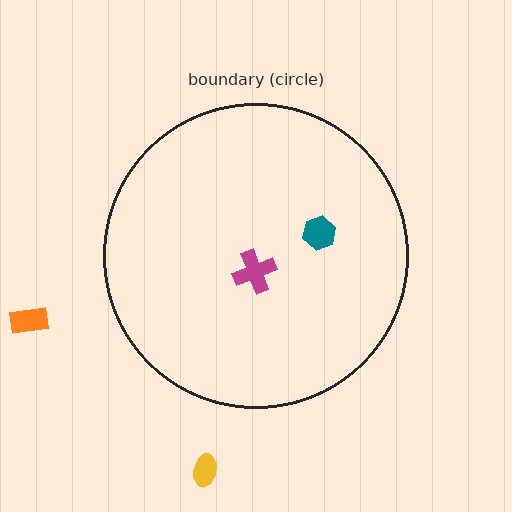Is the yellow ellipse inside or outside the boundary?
Outside.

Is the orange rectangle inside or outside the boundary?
Outside.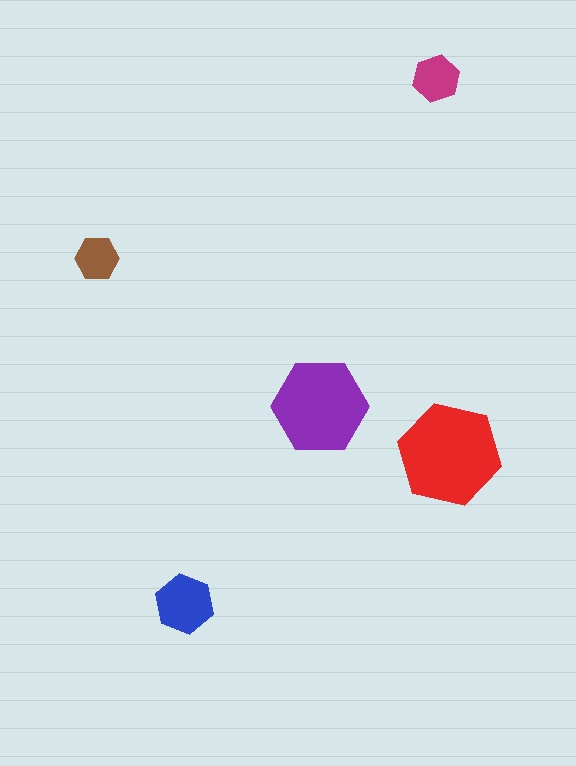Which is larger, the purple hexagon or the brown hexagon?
The purple one.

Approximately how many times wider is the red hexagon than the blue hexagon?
About 1.5 times wider.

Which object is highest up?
The magenta hexagon is topmost.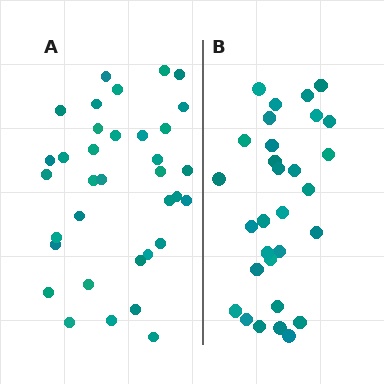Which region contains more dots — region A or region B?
Region A (the left region) has more dots.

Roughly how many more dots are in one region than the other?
Region A has about 5 more dots than region B.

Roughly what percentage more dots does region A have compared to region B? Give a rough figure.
About 15% more.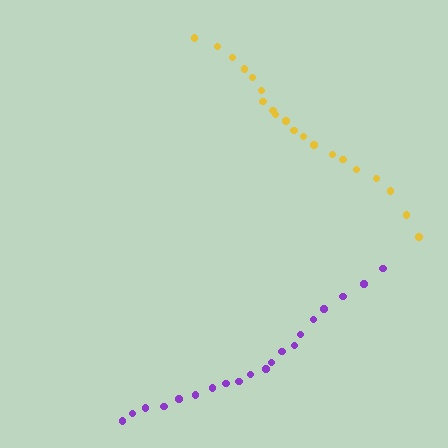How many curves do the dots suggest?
There are 2 distinct paths.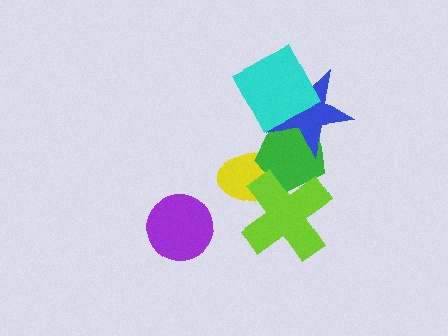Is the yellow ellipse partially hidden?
Yes, it is partially covered by another shape.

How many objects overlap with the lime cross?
2 objects overlap with the lime cross.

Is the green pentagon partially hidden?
Yes, it is partially covered by another shape.